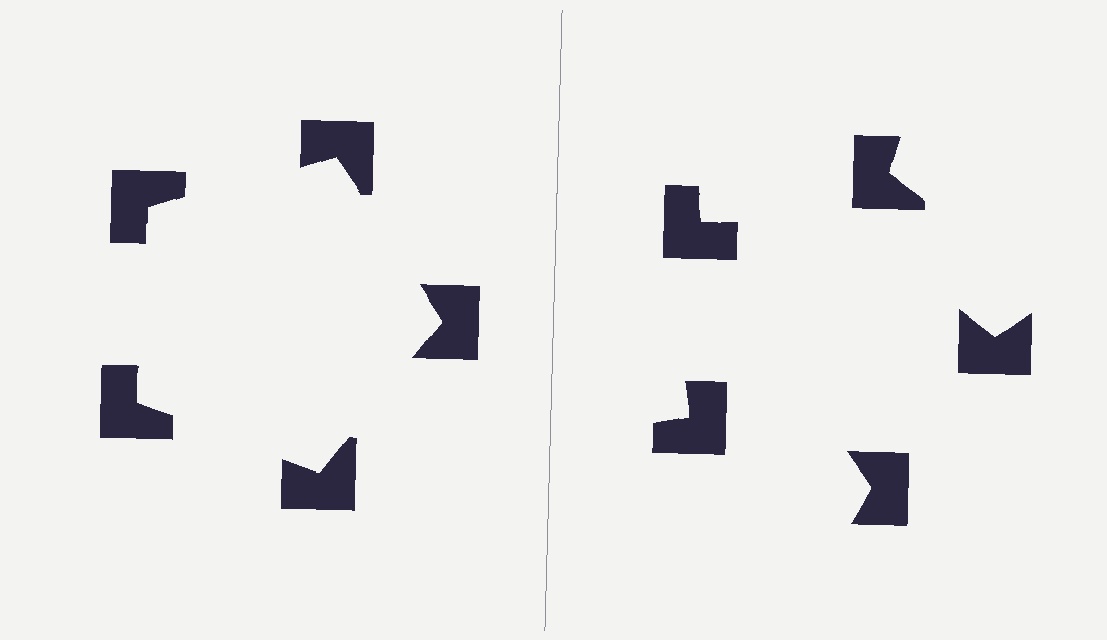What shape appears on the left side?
An illusory pentagon.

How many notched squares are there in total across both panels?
10 — 5 on each side.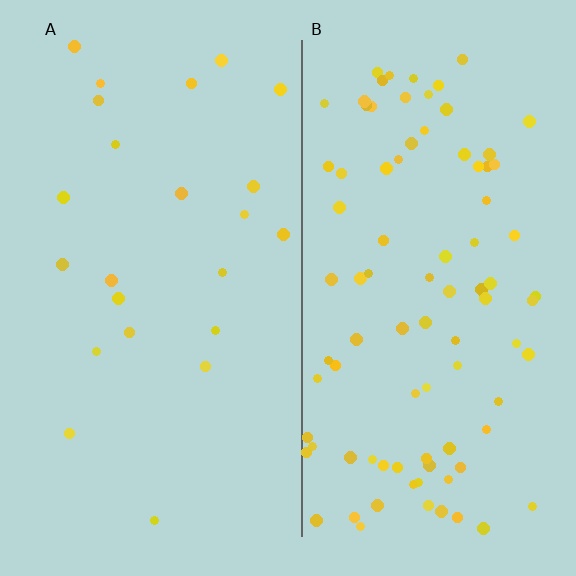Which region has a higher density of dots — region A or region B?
B (the right).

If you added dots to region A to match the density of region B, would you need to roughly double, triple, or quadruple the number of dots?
Approximately quadruple.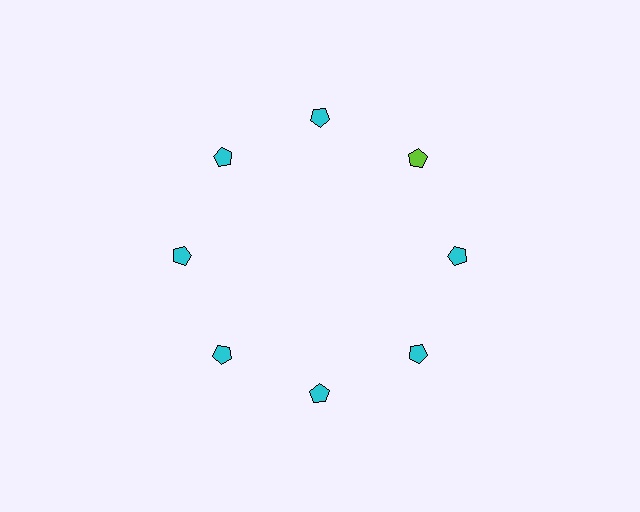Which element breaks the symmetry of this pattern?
The lime pentagon at roughly the 2 o'clock position breaks the symmetry. All other shapes are cyan pentagons.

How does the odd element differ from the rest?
It has a different color: lime instead of cyan.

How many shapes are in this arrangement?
There are 8 shapes arranged in a ring pattern.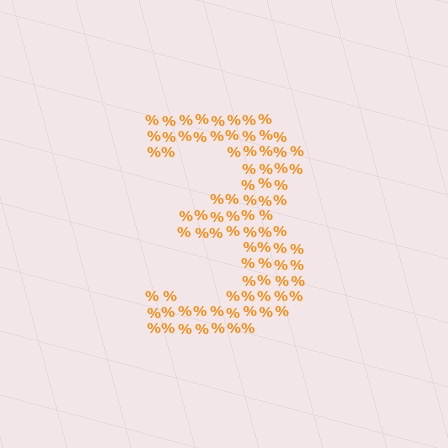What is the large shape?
The large shape is the digit 3.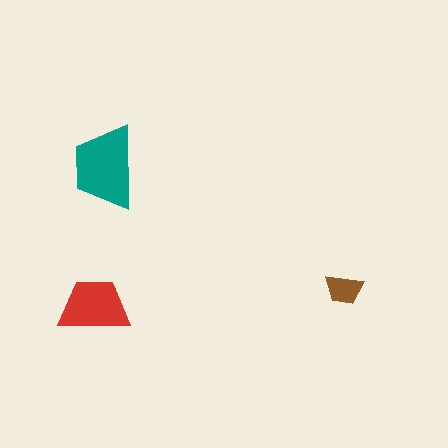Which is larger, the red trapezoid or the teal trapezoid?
The teal one.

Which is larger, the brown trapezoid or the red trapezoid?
The red one.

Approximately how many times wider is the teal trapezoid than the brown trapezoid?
About 2 times wider.